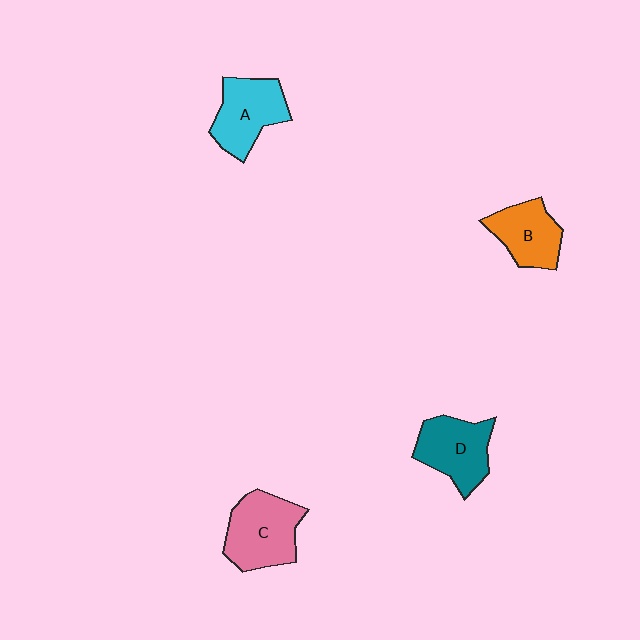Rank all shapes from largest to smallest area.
From largest to smallest: C (pink), D (teal), A (cyan), B (orange).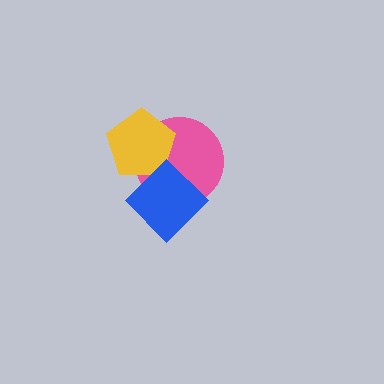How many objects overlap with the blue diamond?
2 objects overlap with the blue diamond.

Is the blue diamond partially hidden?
No, no other shape covers it.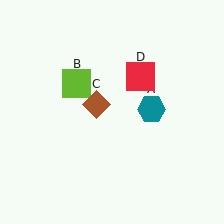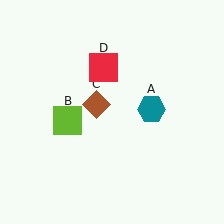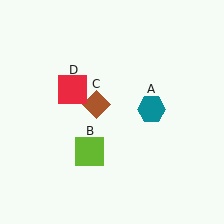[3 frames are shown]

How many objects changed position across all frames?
2 objects changed position: lime square (object B), red square (object D).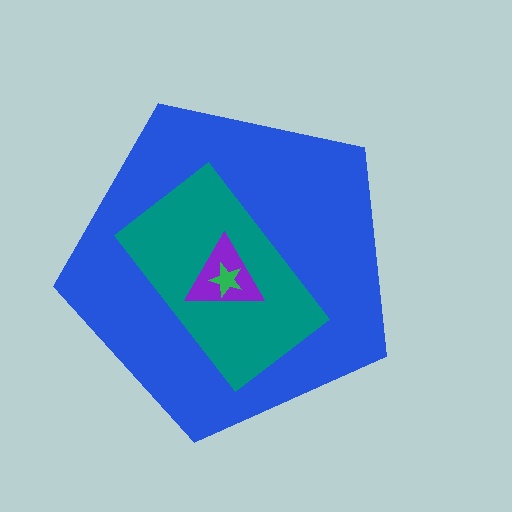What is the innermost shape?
The green star.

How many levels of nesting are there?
4.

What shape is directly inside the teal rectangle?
The purple triangle.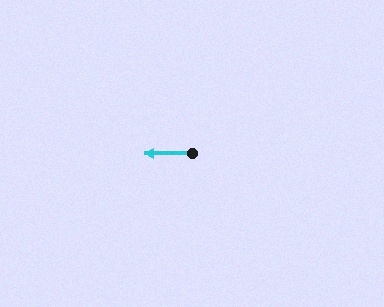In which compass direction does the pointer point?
West.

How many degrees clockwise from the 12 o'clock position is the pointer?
Approximately 270 degrees.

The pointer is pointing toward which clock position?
Roughly 9 o'clock.